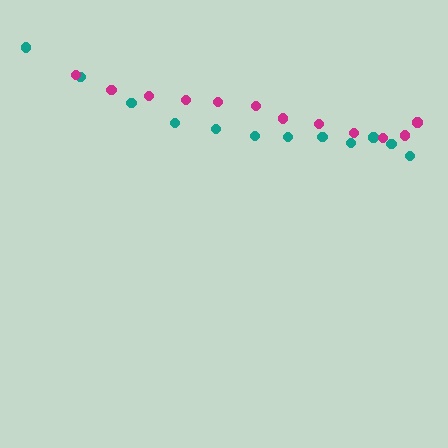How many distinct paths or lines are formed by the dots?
There are 2 distinct paths.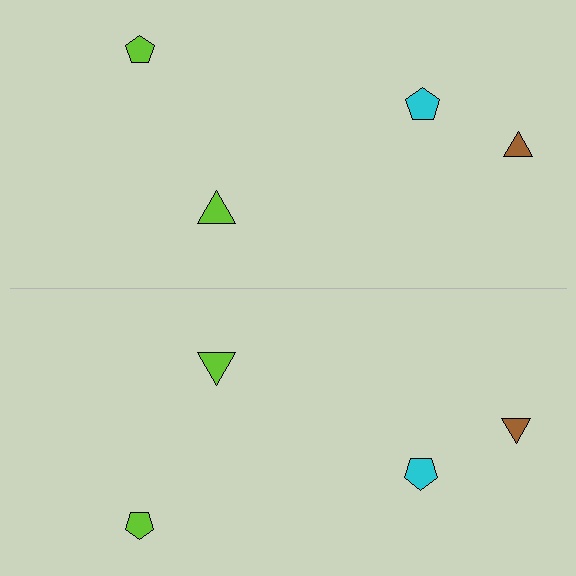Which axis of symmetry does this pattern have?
The pattern has a horizontal axis of symmetry running through the center of the image.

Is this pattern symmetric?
Yes, this pattern has bilateral (reflection) symmetry.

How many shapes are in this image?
There are 8 shapes in this image.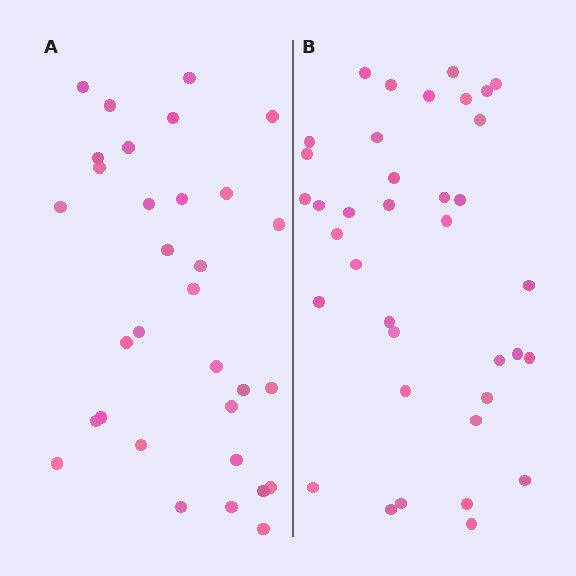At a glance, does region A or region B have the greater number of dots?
Region B (the right region) has more dots.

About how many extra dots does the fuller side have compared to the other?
Region B has about 5 more dots than region A.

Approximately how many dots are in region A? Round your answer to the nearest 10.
About 30 dots. (The exact count is 32, which rounds to 30.)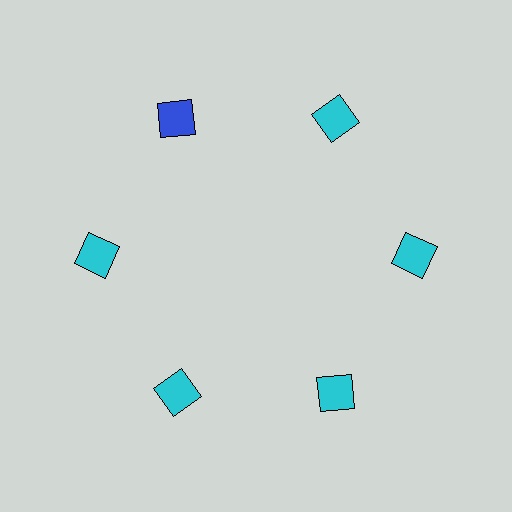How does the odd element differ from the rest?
It has a different color: blue instead of cyan.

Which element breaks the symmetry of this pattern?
The blue square at roughly the 11 o'clock position breaks the symmetry. All other shapes are cyan squares.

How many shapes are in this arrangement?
There are 6 shapes arranged in a ring pattern.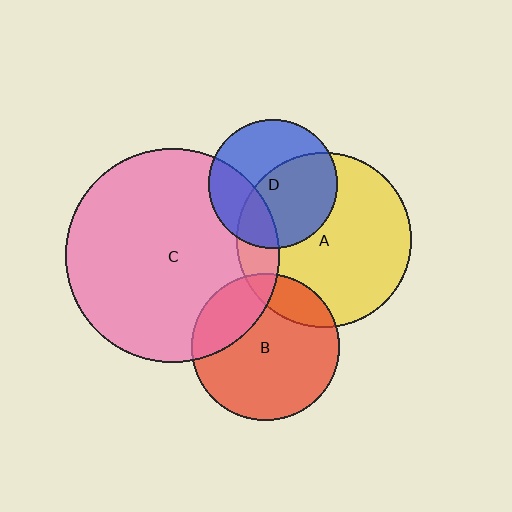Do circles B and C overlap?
Yes.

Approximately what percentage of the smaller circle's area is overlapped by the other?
Approximately 25%.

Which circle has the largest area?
Circle C (pink).